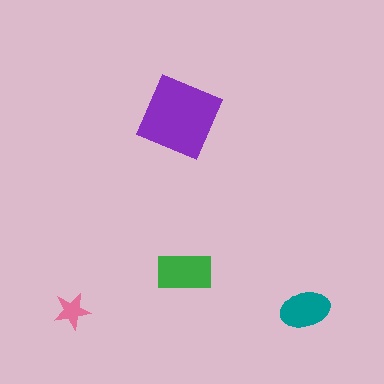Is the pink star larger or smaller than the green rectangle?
Smaller.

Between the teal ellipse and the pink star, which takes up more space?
The teal ellipse.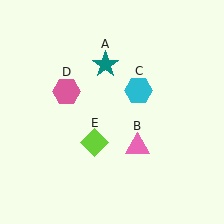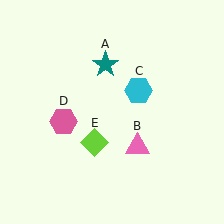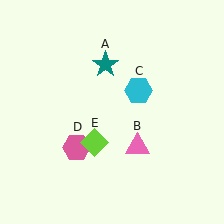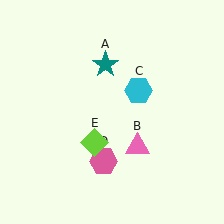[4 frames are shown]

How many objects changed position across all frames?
1 object changed position: pink hexagon (object D).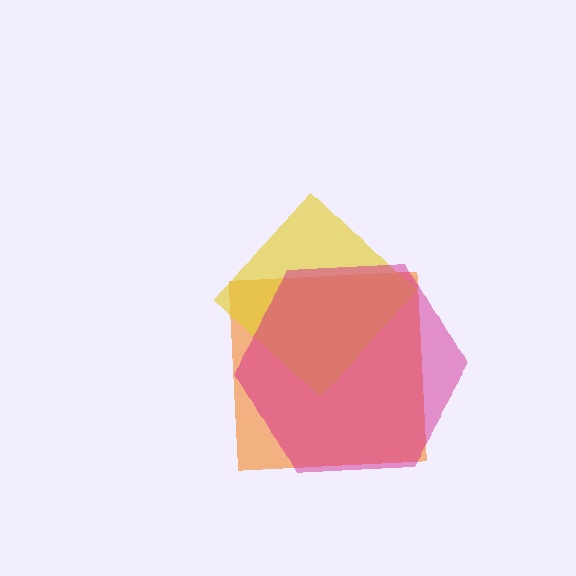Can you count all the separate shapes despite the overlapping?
Yes, there are 3 separate shapes.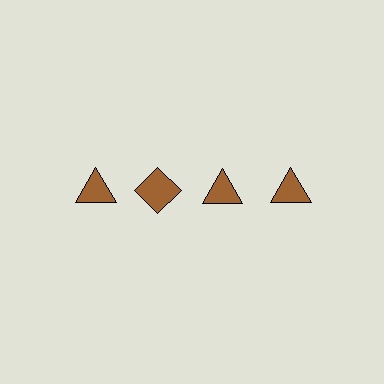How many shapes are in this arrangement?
There are 4 shapes arranged in a grid pattern.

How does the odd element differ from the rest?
It has a different shape: diamond instead of triangle.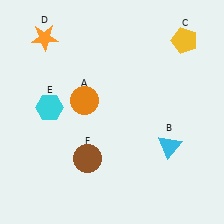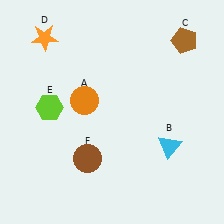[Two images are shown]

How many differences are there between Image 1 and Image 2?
There are 2 differences between the two images.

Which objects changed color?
C changed from yellow to brown. E changed from cyan to lime.